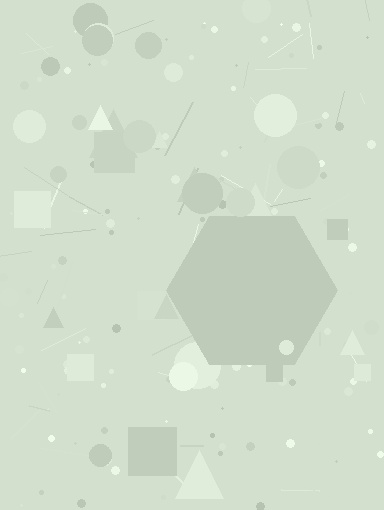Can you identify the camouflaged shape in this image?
The camouflaged shape is a hexagon.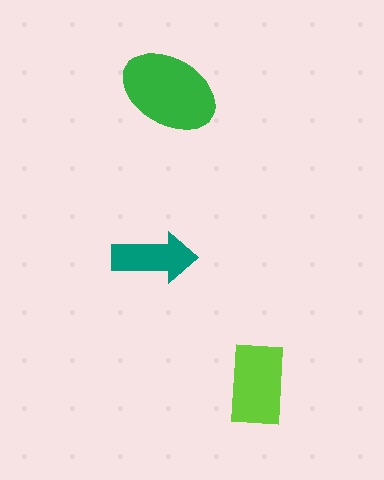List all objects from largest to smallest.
The green ellipse, the lime rectangle, the teal arrow.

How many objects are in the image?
There are 3 objects in the image.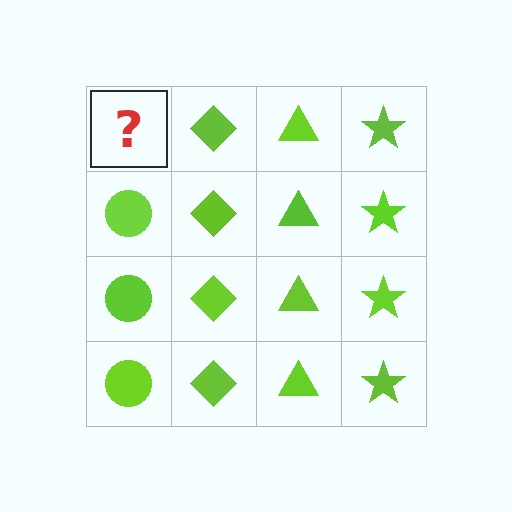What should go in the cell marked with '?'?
The missing cell should contain a lime circle.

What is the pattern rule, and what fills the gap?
The rule is that each column has a consistent shape. The gap should be filled with a lime circle.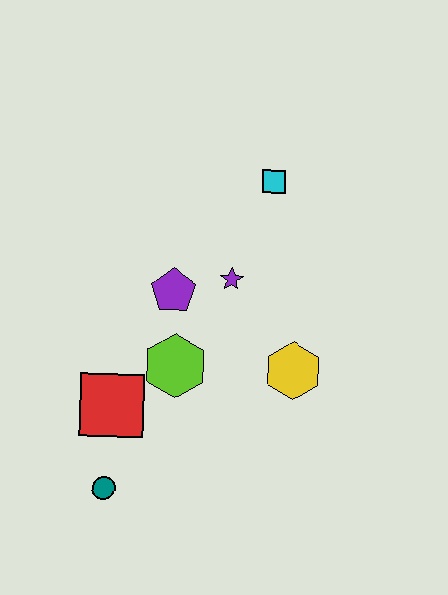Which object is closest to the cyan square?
The purple star is closest to the cyan square.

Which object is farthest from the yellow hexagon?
The teal circle is farthest from the yellow hexagon.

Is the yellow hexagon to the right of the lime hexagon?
Yes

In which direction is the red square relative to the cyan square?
The red square is below the cyan square.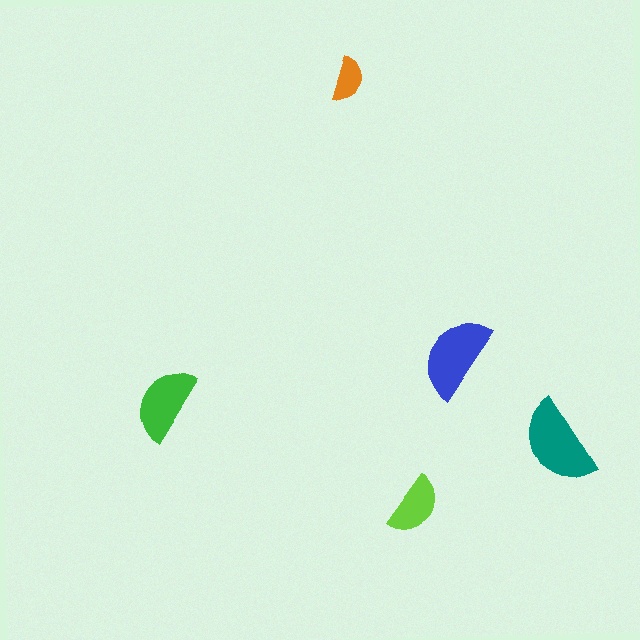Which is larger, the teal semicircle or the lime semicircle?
The teal one.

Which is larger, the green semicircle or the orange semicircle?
The green one.